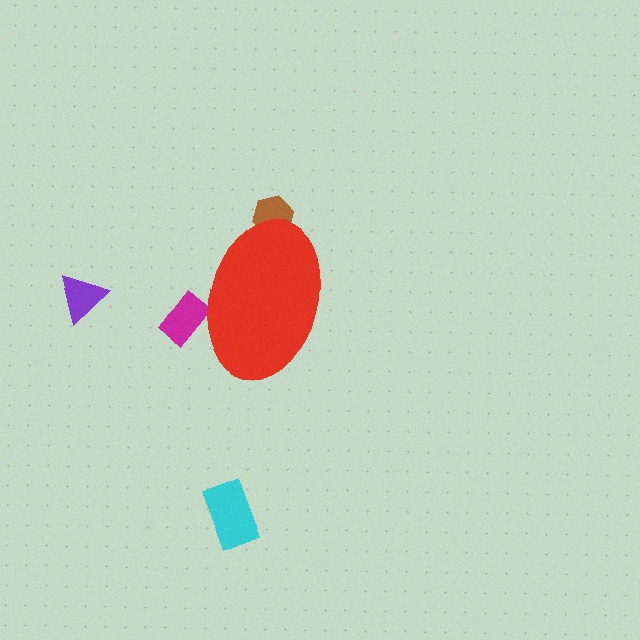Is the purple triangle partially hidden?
No, the purple triangle is fully visible.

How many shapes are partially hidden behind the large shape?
2 shapes are partially hidden.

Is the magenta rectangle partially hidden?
Yes, the magenta rectangle is partially hidden behind the red ellipse.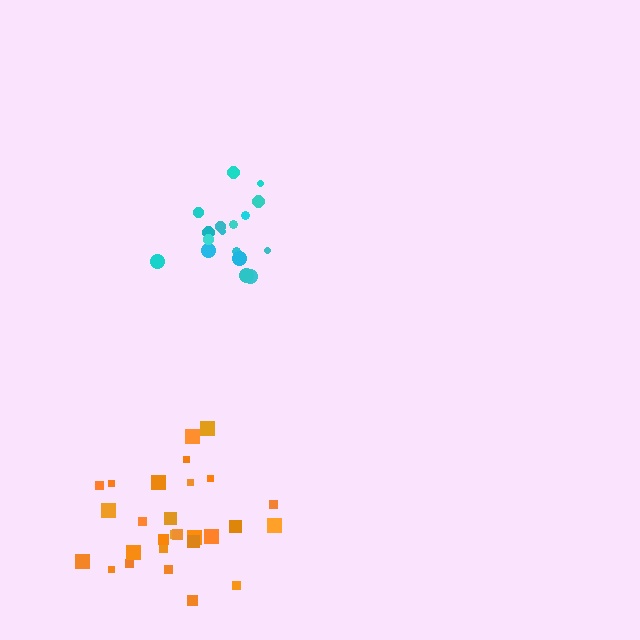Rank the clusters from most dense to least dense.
cyan, orange.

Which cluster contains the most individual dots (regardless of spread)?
Orange (28).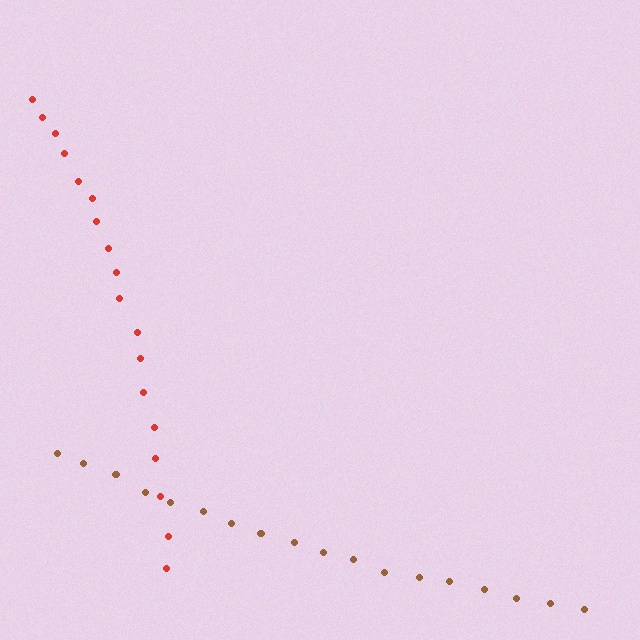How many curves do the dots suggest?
There are 2 distinct paths.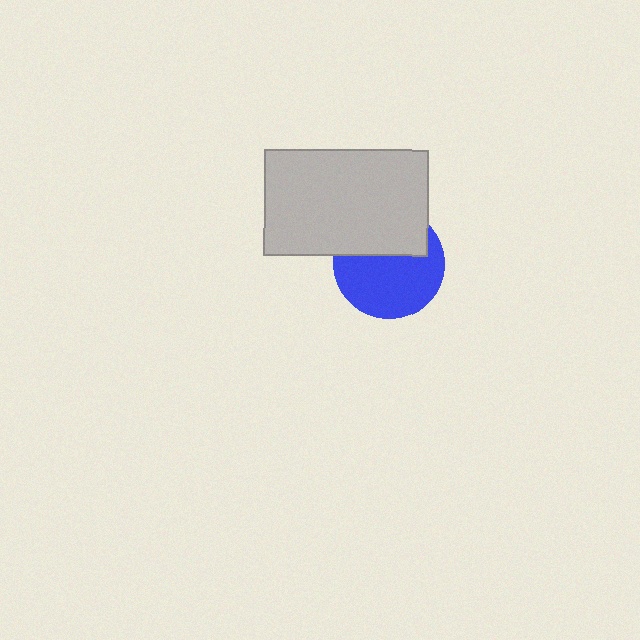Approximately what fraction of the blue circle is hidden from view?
Roughly 38% of the blue circle is hidden behind the light gray rectangle.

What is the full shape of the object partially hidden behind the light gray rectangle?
The partially hidden object is a blue circle.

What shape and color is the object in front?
The object in front is a light gray rectangle.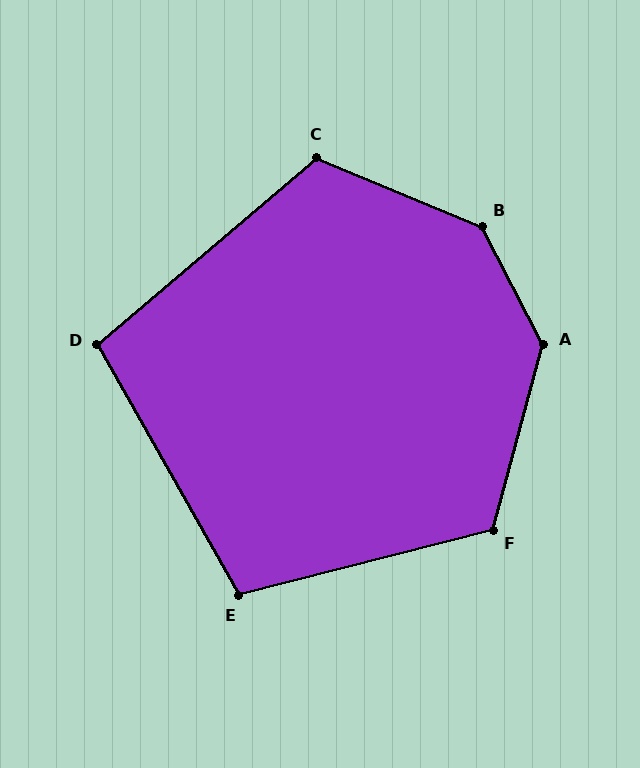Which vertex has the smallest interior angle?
D, at approximately 101 degrees.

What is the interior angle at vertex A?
Approximately 138 degrees (obtuse).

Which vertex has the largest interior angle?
B, at approximately 140 degrees.